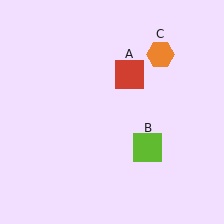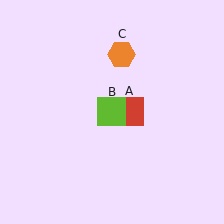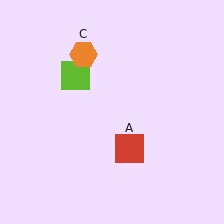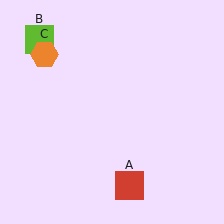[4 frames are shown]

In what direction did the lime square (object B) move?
The lime square (object B) moved up and to the left.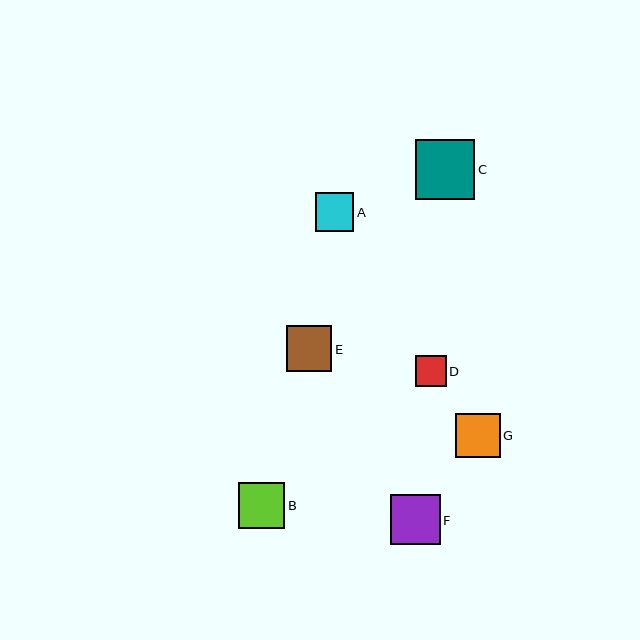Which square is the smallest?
Square D is the smallest with a size of approximately 31 pixels.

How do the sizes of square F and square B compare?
Square F and square B are approximately the same size.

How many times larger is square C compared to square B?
Square C is approximately 1.3 times the size of square B.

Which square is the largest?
Square C is the largest with a size of approximately 59 pixels.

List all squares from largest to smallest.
From largest to smallest: C, F, B, E, G, A, D.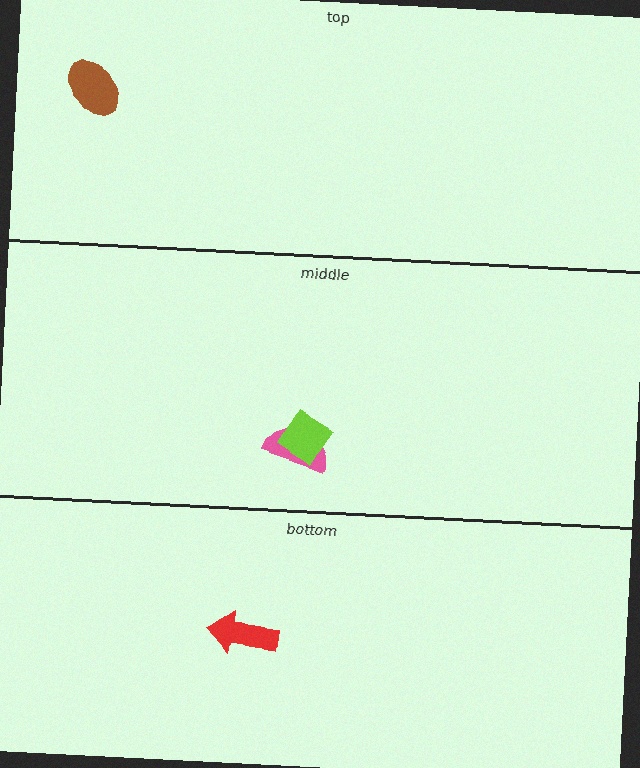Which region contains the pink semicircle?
The middle region.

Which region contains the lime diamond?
The middle region.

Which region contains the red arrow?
The bottom region.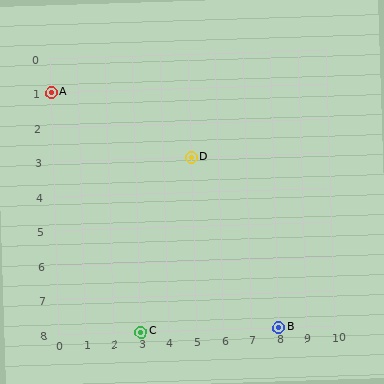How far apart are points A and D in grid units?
Points A and D are 5 columns and 2 rows apart (about 5.4 grid units diagonally).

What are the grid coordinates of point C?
Point C is at grid coordinates (3, 8).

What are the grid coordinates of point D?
Point D is at grid coordinates (5, 3).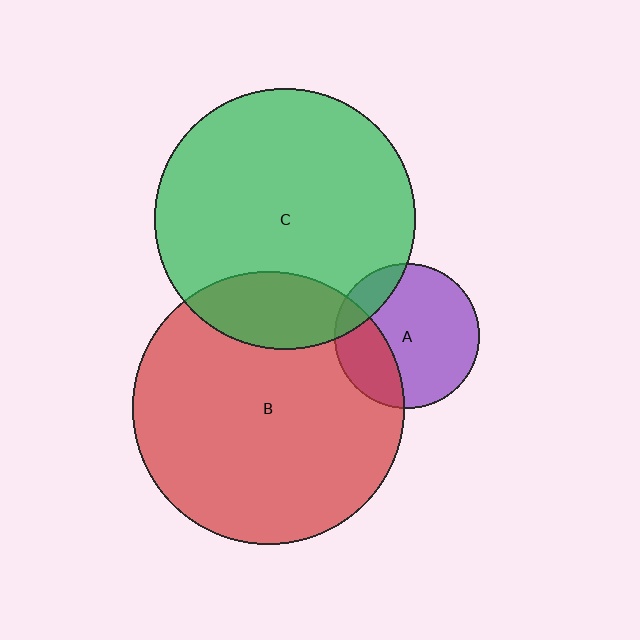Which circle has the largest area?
Circle B (red).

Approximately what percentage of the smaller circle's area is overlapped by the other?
Approximately 15%.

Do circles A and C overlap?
Yes.